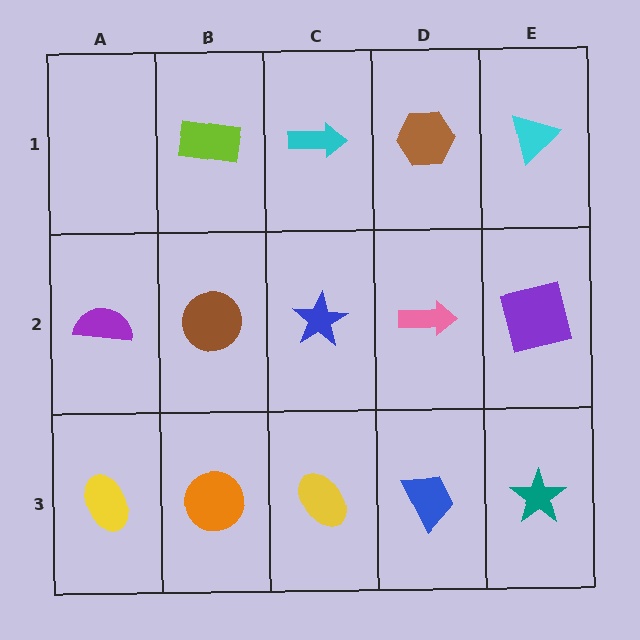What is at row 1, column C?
A cyan arrow.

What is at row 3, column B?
An orange circle.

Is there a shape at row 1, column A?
No, that cell is empty.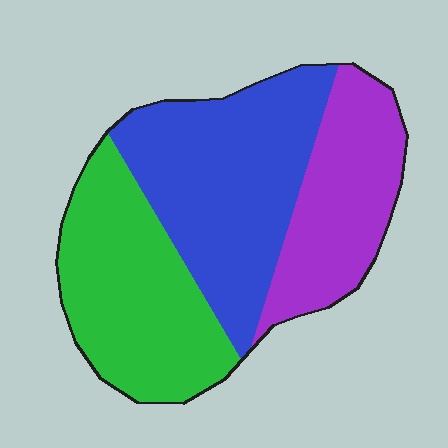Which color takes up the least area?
Purple, at roughly 25%.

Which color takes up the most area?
Blue, at roughly 40%.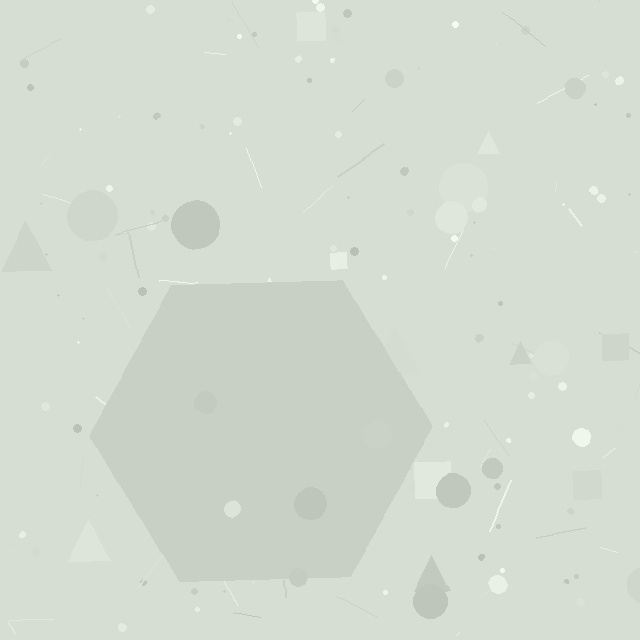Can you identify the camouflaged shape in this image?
The camouflaged shape is a hexagon.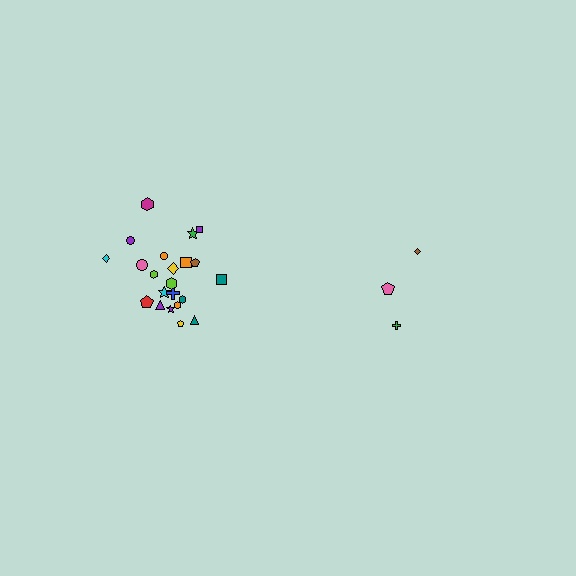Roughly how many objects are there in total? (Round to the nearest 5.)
Roughly 25 objects in total.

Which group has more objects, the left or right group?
The left group.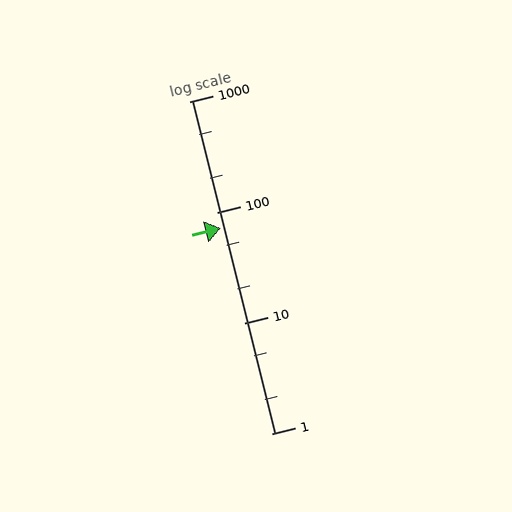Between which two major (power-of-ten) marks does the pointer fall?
The pointer is between 10 and 100.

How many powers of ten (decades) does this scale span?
The scale spans 3 decades, from 1 to 1000.